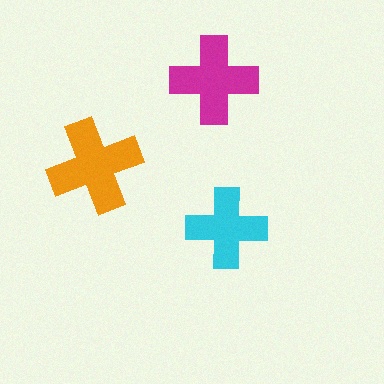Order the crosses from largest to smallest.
the orange one, the magenta one, the cyan one.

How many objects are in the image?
There are 3 objects in the image.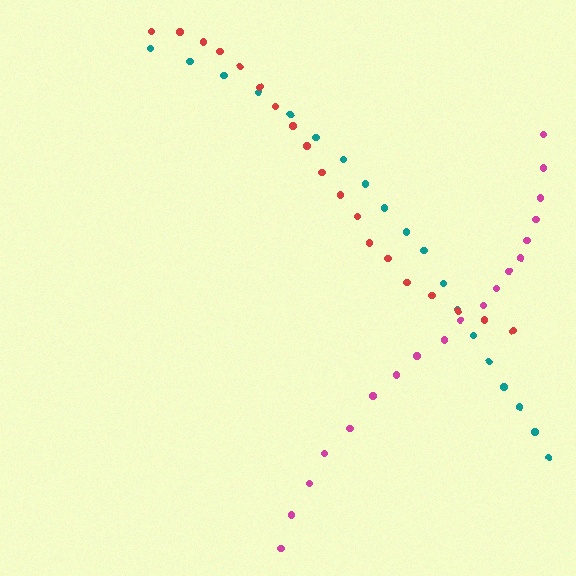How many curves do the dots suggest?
There are 3 distinct paths.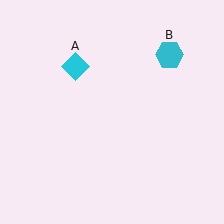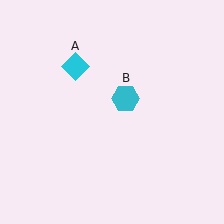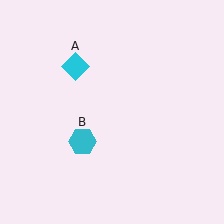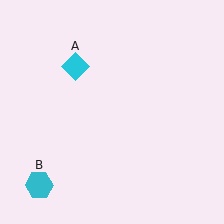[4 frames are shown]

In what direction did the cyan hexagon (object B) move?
The cyan hexagon (object B) moved down and to the left.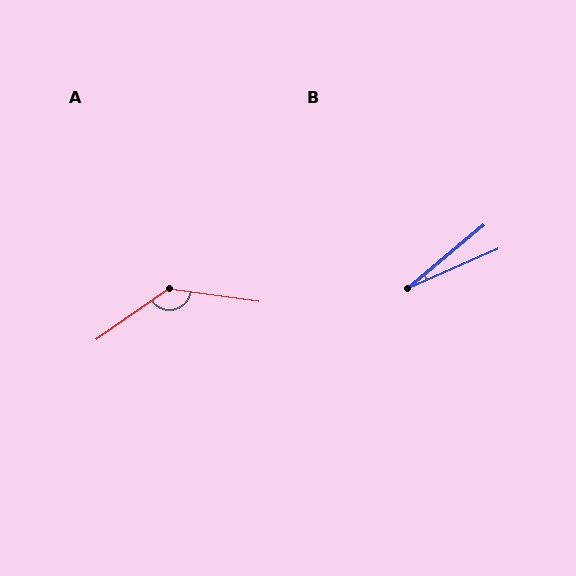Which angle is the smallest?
B, at approximately 16 degrees.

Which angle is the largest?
A, at approximately 137 degrees.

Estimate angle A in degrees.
Approximately 137 degrees.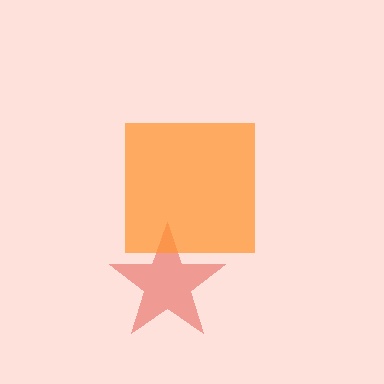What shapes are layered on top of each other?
The layered shapes are: a red star, an orange square.